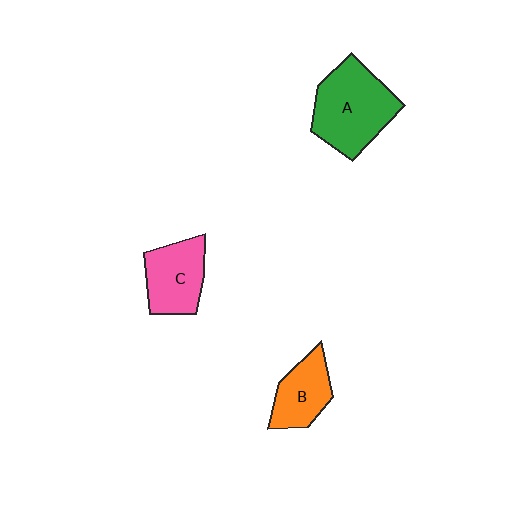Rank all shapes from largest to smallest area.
From largest to smallest: A (green), C (pink), B (orange).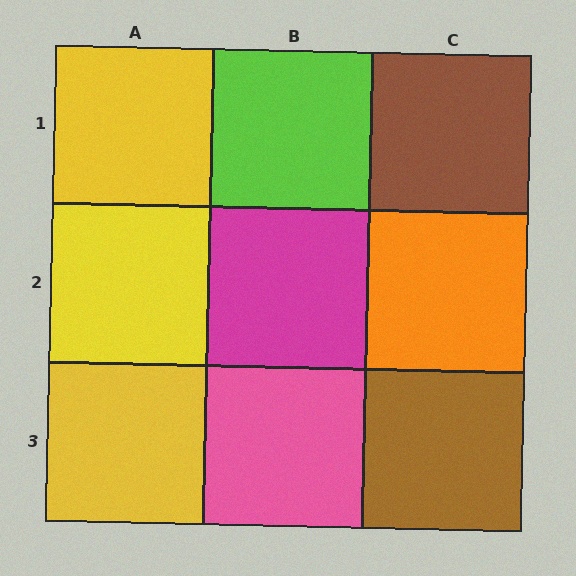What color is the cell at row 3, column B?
Pink.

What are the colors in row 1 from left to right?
Yellow, lime, brown.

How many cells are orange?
1 cell is orange.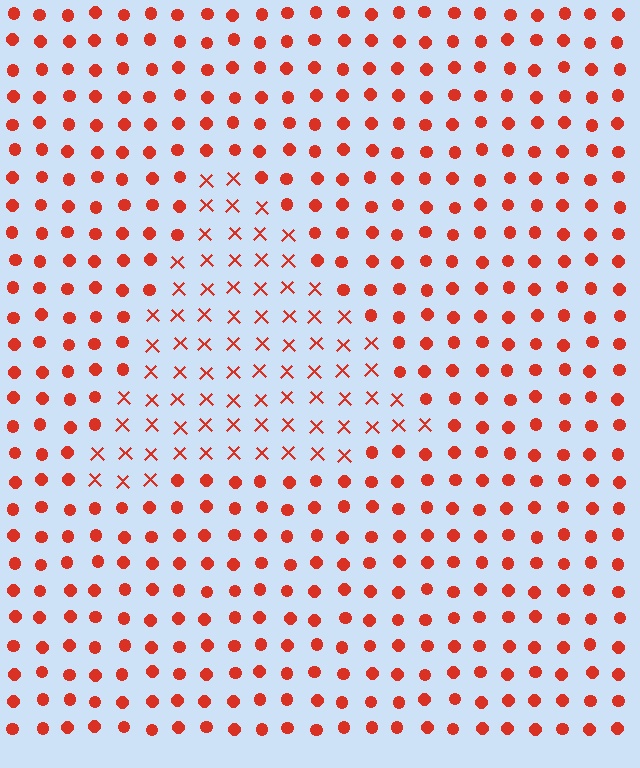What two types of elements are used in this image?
The image uses X marks inside the triangle region and circles outside it.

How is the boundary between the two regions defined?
The boundary is defined by a change in element shape: X marks inside vs. circles outside. All elements share the same color and spacing.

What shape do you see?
I see a triangle.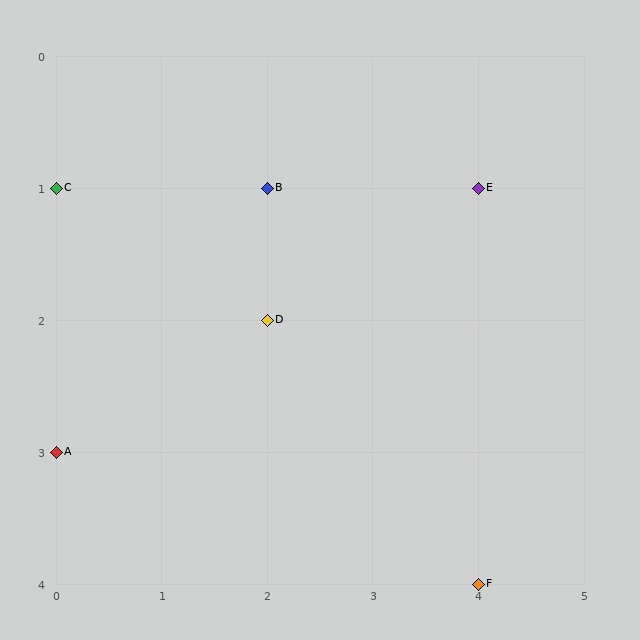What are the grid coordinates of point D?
Point D is at grid coordinates (2, 2).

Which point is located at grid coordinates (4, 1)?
Point E is at (4, 1).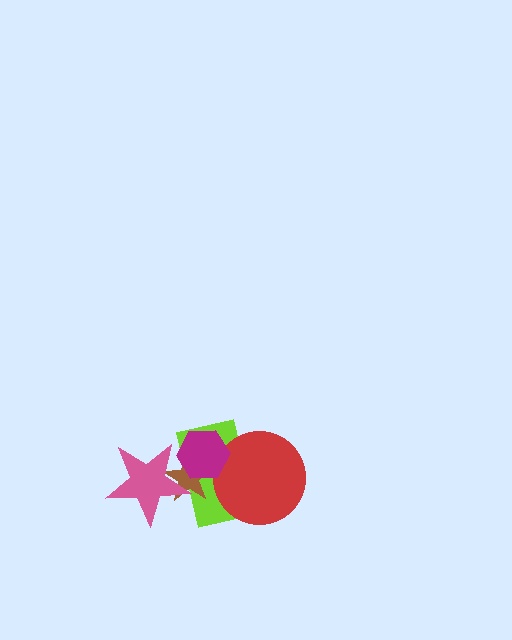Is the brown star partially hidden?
Yes, it is partially covered by another shape.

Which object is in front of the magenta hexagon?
The pink star is in front of the magenta hexagon.